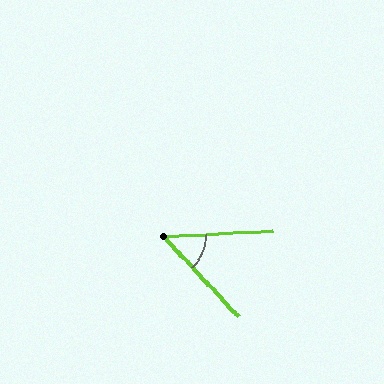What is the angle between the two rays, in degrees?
Approximately 50 degrees.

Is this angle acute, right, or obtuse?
It is acute.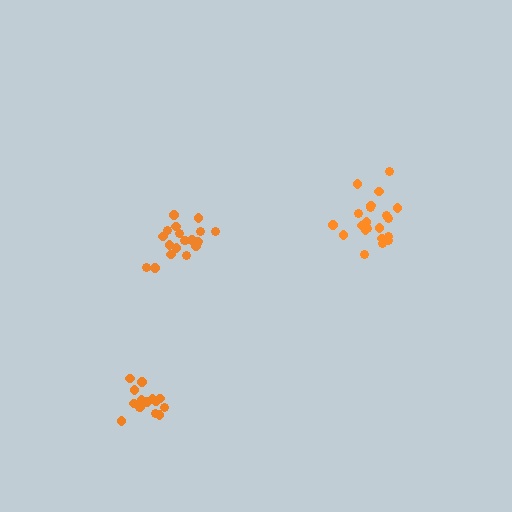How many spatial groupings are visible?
There are 3 spatial groupings.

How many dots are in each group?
Group 1: 21 dots, Group 2: 20 dots, Group 3: 15 dots (56 total).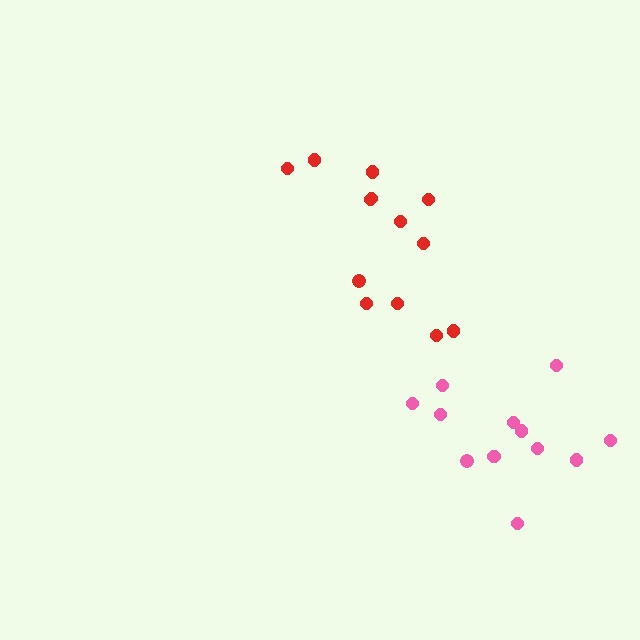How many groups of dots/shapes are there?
There are 2 groups.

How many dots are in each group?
Group 1: 13 dots, Group 2: 12 dots (25 total).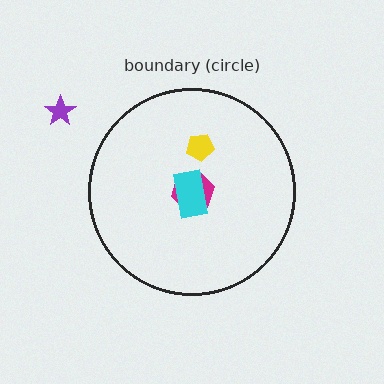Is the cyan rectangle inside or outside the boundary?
Inside.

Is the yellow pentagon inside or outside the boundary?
Inside.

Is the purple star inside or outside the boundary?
Outside.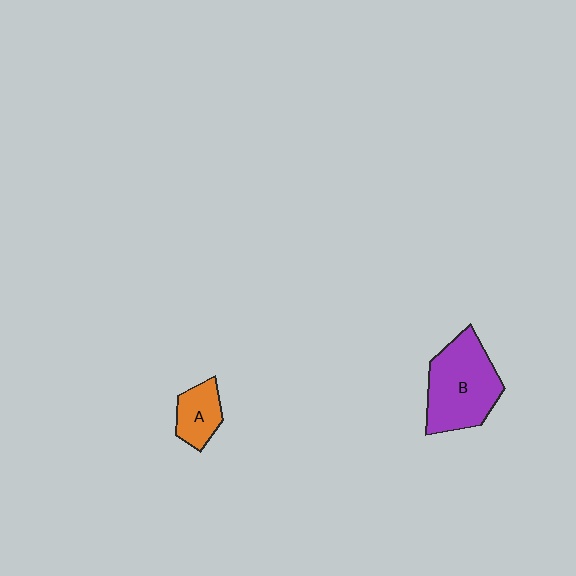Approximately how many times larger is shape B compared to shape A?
Approximately 2.3 times.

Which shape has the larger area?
Shape B (purple).